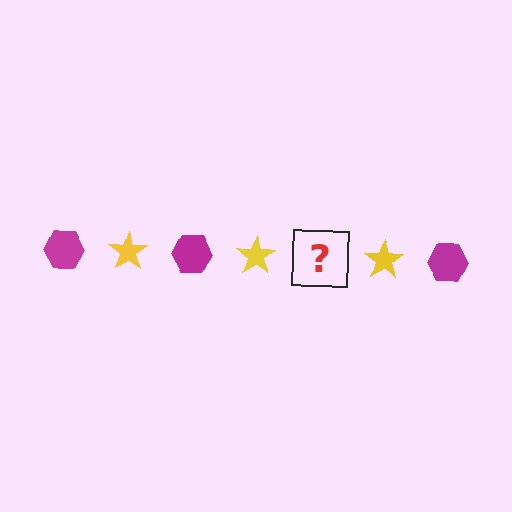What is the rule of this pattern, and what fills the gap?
The rule is that the pattern alternates between magenta hexagon and yellow star. The gap should be filled with a magenta hexagon.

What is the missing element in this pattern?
The missing element is a magenta hexagon.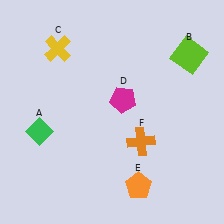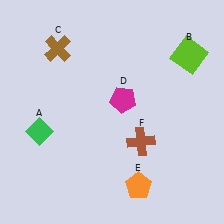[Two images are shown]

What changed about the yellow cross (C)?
In Image 1, C is yellow. In Image 2, it changed to brown.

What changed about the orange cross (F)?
In Image 1, F is orange. In Image 2, it changed to brown.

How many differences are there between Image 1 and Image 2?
There are 2 differences between the two images.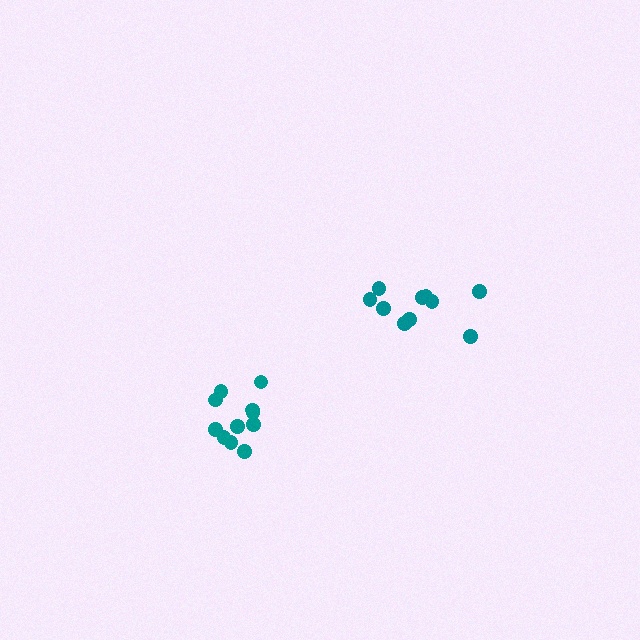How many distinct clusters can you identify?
There are 2 distinct clusters.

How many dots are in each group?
Group 1: 10 dots, Group 2: 11 dots (21 total).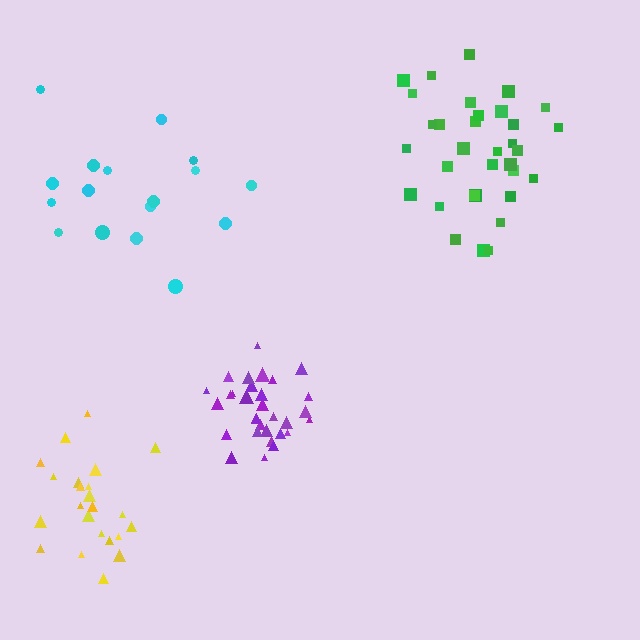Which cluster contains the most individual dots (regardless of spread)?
Purple (33).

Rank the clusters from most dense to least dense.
purple, yellow, green, cyan.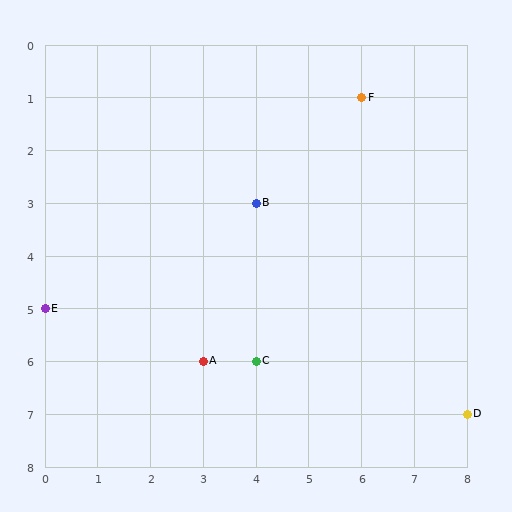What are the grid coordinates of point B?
Point B is at grid coordinates (4, 3).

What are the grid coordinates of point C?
Point C is at grid coordinates (4, 6).